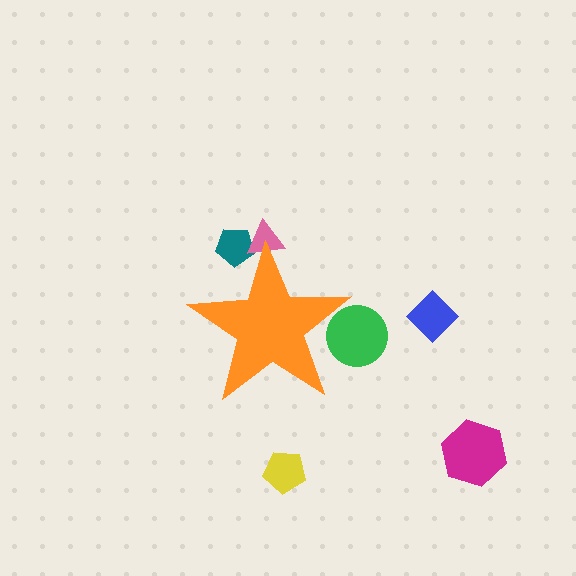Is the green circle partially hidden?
Yes, the green circle is partially hidden behind the orange star.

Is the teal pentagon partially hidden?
Yes, the teal pentagon is partially hidden behind the orange star.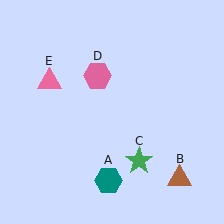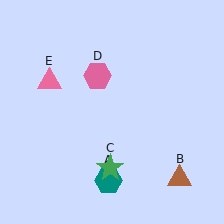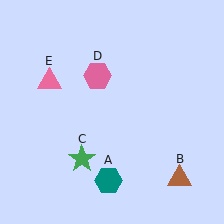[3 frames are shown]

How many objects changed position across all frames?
1 object changed position: green star (object C).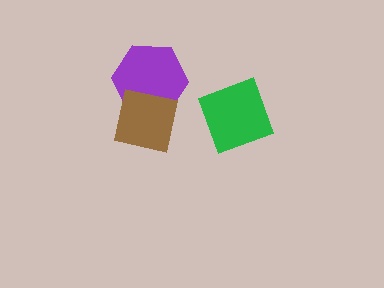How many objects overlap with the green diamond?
0 objects overlap with the green diamond.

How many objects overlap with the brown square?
1 object overlaps with the brown square.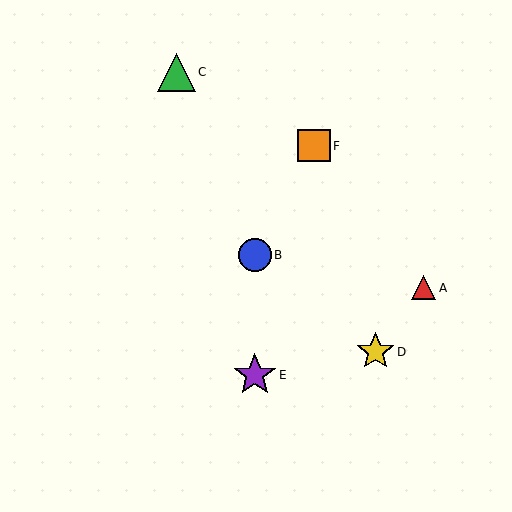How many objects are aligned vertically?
2 objects (B, E) are aligned vertically.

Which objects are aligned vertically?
Objects B, E are aligned vertically.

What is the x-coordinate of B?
Object B is at x≈255.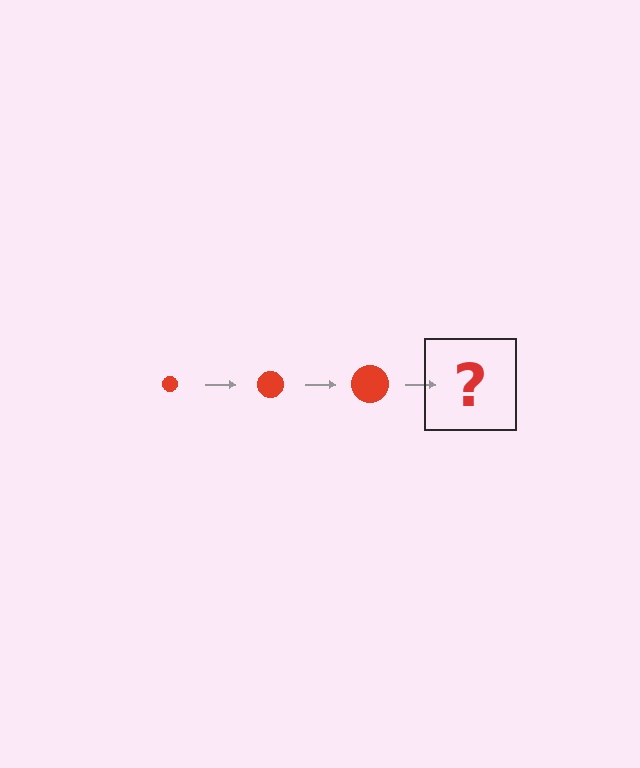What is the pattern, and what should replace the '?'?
The pattern is that the circle gets progressively larger each step. The '?' should be a red circle, larger than the previous one.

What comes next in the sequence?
The next element should be a red circle, larger than the previous one.